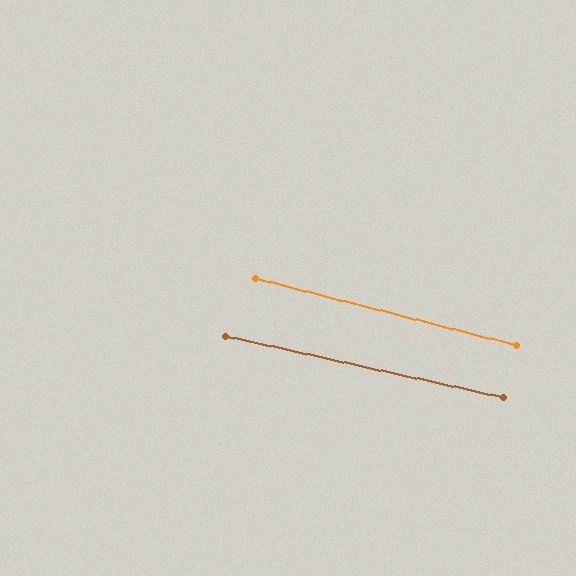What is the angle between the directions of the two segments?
Approximately 2 degrees.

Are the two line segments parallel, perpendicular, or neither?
Parallel — their directions differ by only 1.9°.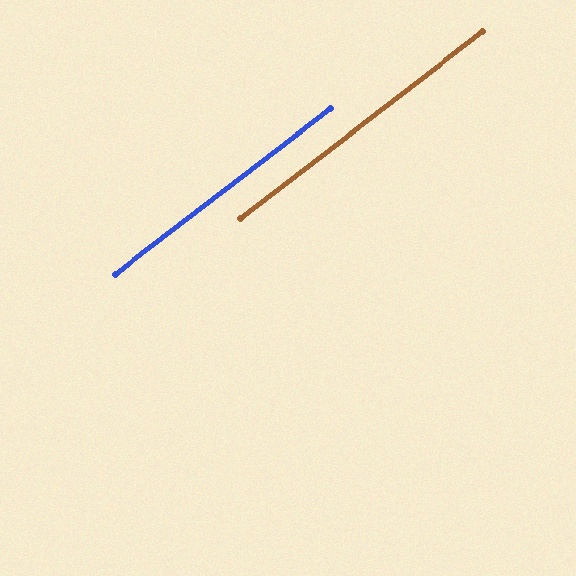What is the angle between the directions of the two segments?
Approximately 0 degrees.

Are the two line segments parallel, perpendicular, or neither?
Parallel — their directions differ by only 0.1°.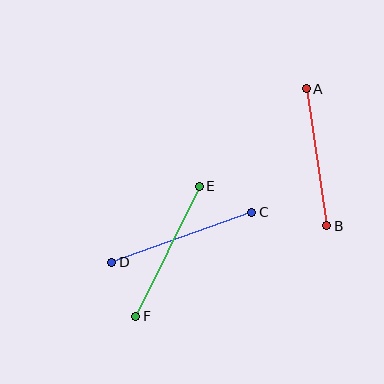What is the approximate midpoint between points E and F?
The midpoint is at approximately (168, 251) pixels.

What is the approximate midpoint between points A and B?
The midpoint is at approximately (317, 157) pixels.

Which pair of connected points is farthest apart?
Points C and D are farthest apart.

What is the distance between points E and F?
The distance is approximately 145 pixels.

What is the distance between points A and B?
The distance is approximately 138 pixels.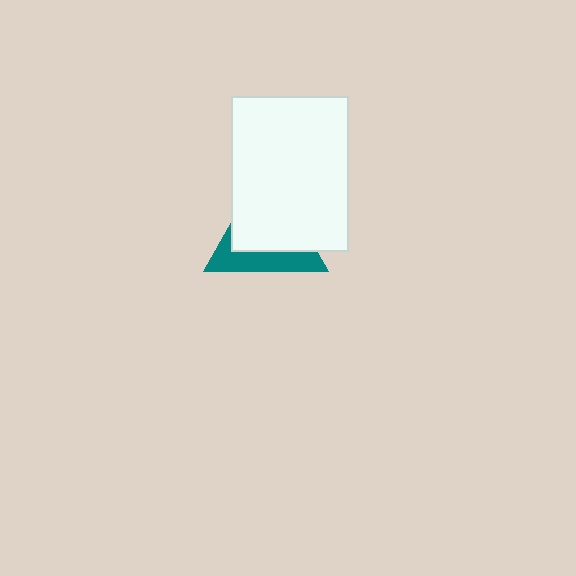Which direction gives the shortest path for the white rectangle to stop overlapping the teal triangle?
Moving toward the upper-right gives the shortest separation.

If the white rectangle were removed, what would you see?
You would see the complete teal triangle.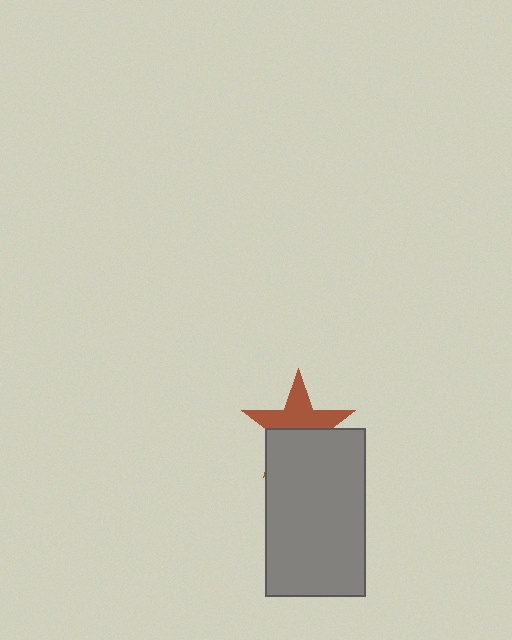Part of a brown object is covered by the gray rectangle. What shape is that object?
It is a star.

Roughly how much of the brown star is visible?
About half of it is visible (roughly 52%).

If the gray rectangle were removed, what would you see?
You would see the complete brown star.